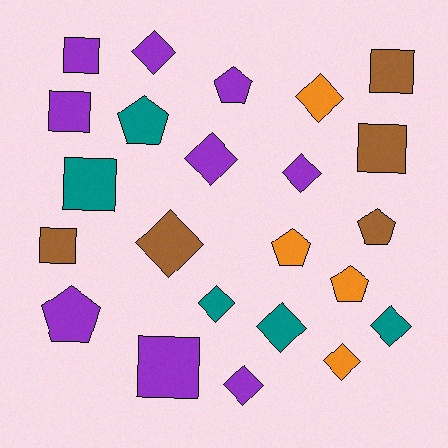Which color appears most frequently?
Purple, with 9 objects.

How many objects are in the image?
There are 23 objects.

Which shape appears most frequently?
Diamond, with 10 objects.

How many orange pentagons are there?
There are 2 orange pentagons.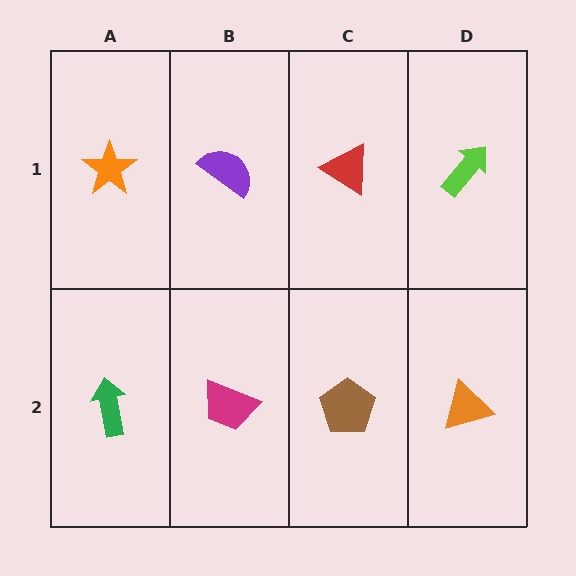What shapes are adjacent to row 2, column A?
An orange star (row 1, column A), a magenta trapezoid (row 2, column B).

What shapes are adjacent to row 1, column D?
An orange triangle (row 2, column D), a red triangle (row 1, column C).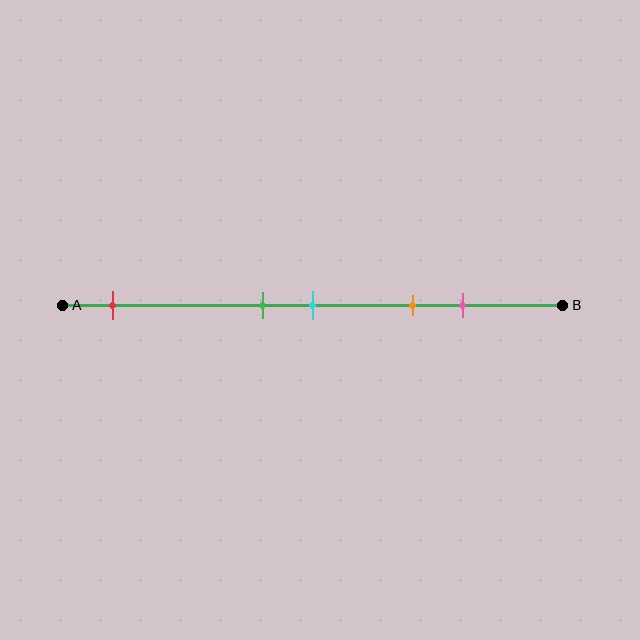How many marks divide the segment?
There are 5 marks dividing the segment.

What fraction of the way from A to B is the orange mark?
The orange mark is approximately 70% (0.7) of the way from A to B.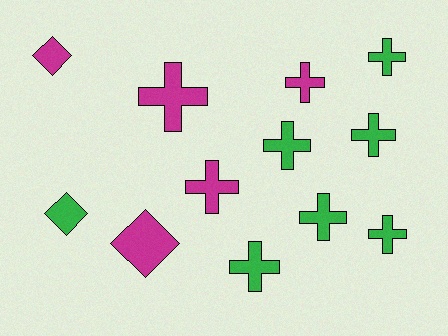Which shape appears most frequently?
Cross, with 9 objects.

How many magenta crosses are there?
There are 3 magenta crosses.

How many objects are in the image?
There are 12 objects.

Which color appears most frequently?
Green, with 7 objects.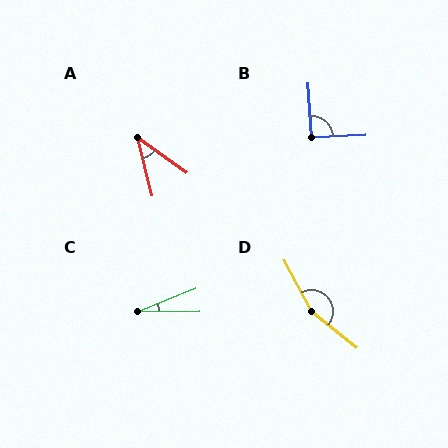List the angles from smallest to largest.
C (21°), A (40°), B (91°), D (157°).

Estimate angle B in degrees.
Approximately 91 degrees.